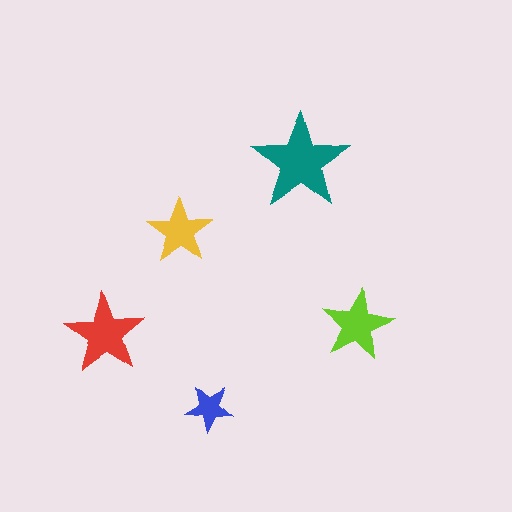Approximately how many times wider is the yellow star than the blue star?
About 1.5 times wider.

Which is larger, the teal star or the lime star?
The teal one.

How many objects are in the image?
There are 5 objects in the image.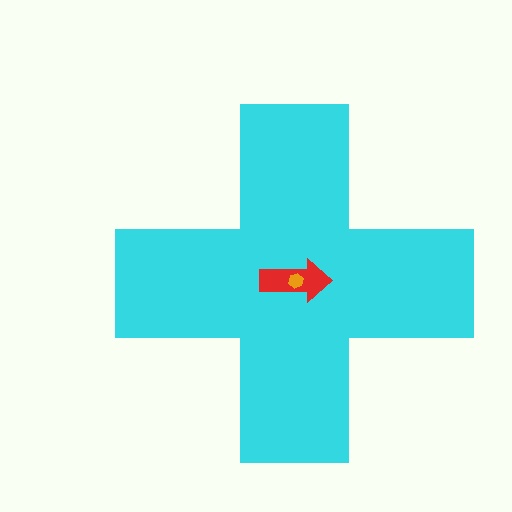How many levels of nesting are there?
3.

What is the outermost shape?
The cyan cross.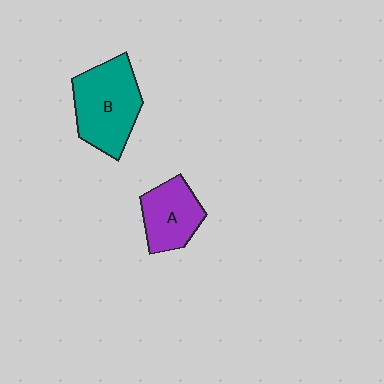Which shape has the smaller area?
Shape A (purple).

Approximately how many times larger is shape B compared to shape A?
Approximately 1.5 times.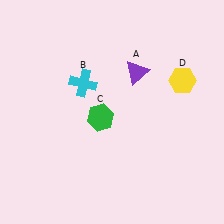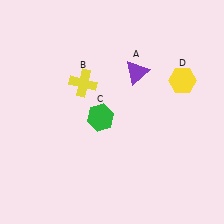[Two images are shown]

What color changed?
The cross (B) changed from cyan in Image 1 to yellow in Image 2.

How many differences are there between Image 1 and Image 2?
There is 1 difference between the two images.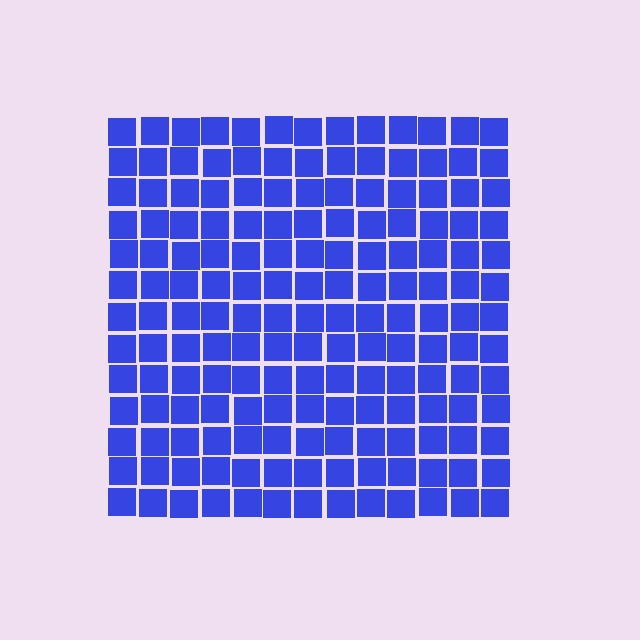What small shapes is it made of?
It is made of small squares.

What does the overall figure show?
The overall figure shows a square.